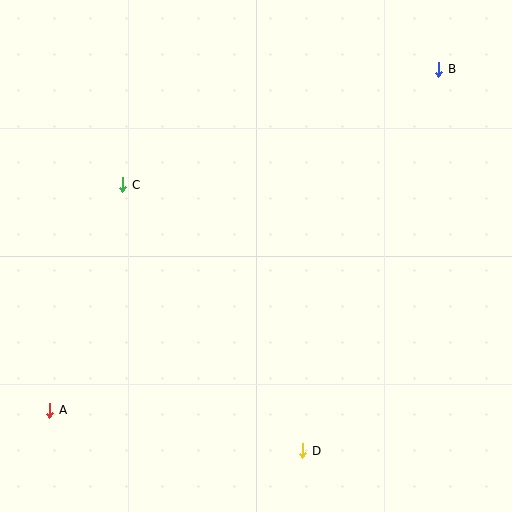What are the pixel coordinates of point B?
Point B is at (439, 69).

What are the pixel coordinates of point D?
Point D is at (303, 451).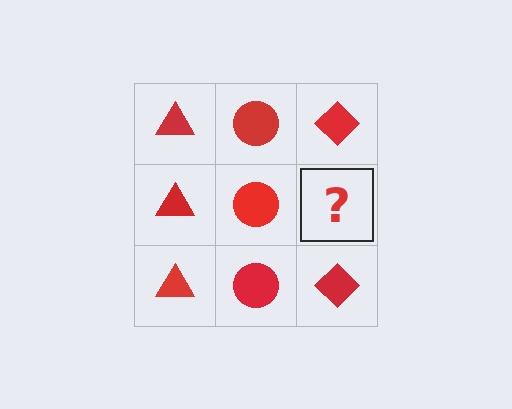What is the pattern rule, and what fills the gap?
The rule is that each column has a consistent shape. The gap should be filled with a red diamond.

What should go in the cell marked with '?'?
The missing cell should contain a red diamond.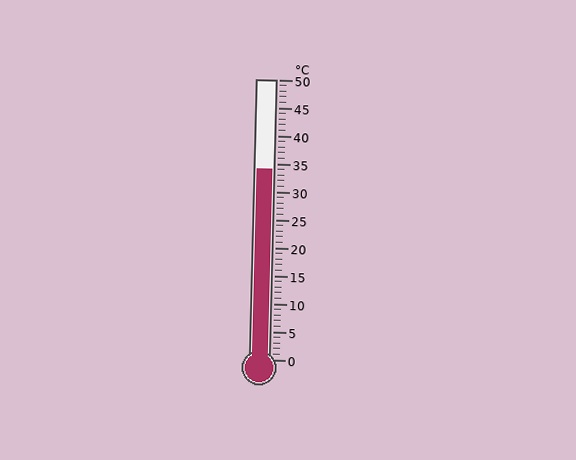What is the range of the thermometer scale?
The thermometer scale ranges from 0°C to 50°C.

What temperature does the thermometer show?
The thermometer shows approximately 34°C.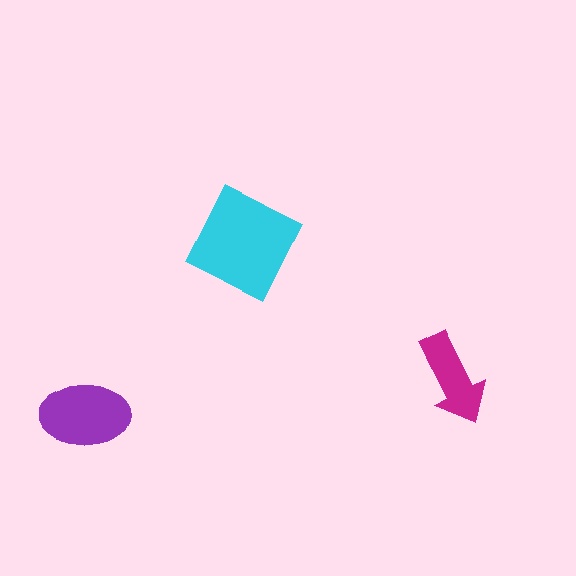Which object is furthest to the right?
The magenta arrow is rightmost.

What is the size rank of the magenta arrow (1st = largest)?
3rd.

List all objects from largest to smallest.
The cyan square, the purple ellipse, the magenta arrow.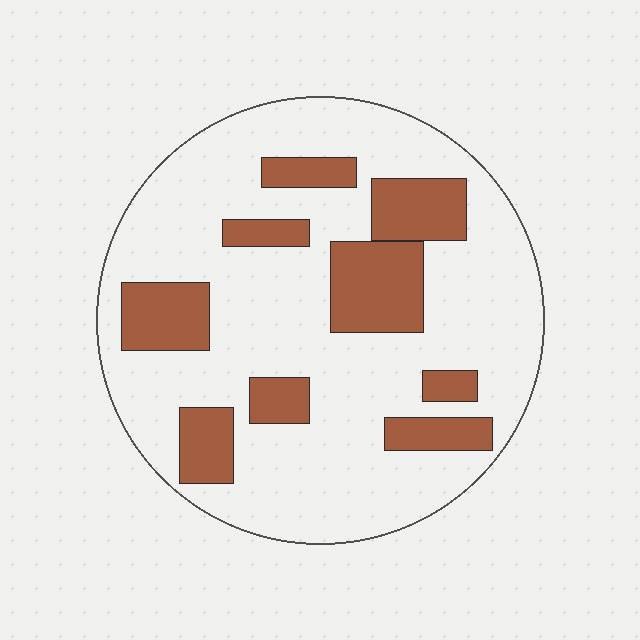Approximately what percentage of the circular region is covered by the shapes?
Approximately 25%.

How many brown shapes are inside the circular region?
9.